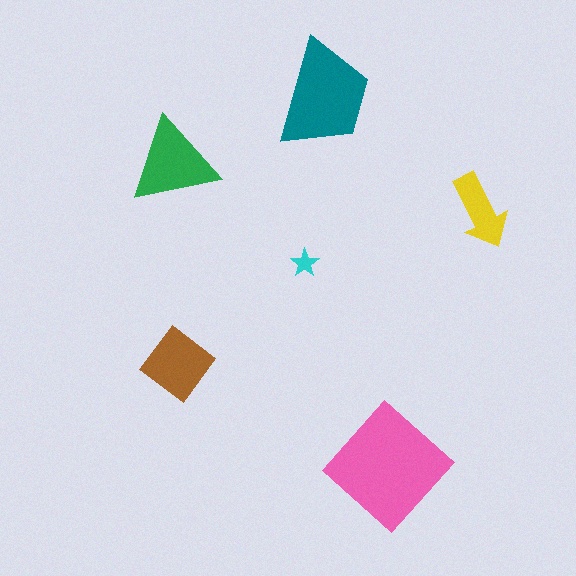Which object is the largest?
The pink diamond.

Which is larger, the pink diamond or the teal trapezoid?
The pink diamond.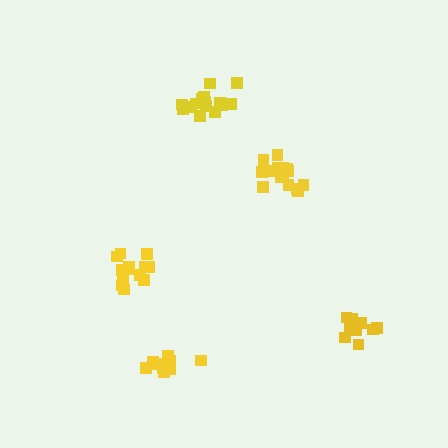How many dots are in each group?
Group 1: 15 dots, Group 2: 9 dots, Group 3: 14 dots, Group 4: 9 dots, Group 5: 15 dots (62 total).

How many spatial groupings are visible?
There are 5 spatial groupings.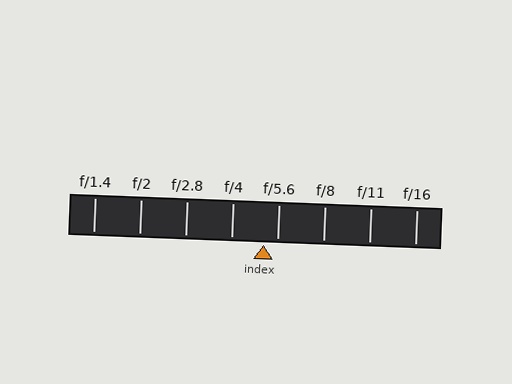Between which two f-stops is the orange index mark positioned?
The index mark is between f/4 and f/5.6.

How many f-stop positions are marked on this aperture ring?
There are 8 f-stop positions marked.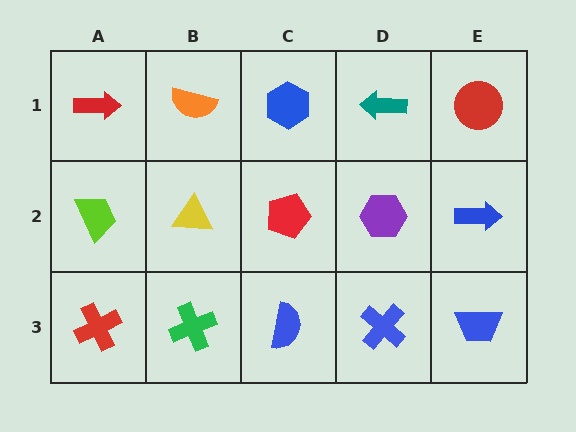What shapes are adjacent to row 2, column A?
A red arrow (row 1, column A), a red cross (row 3, column A), a yellow triangle (row 2, column B).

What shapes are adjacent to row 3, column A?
A lime trapezoid (row 2, column A), a green cross (row 3, column B).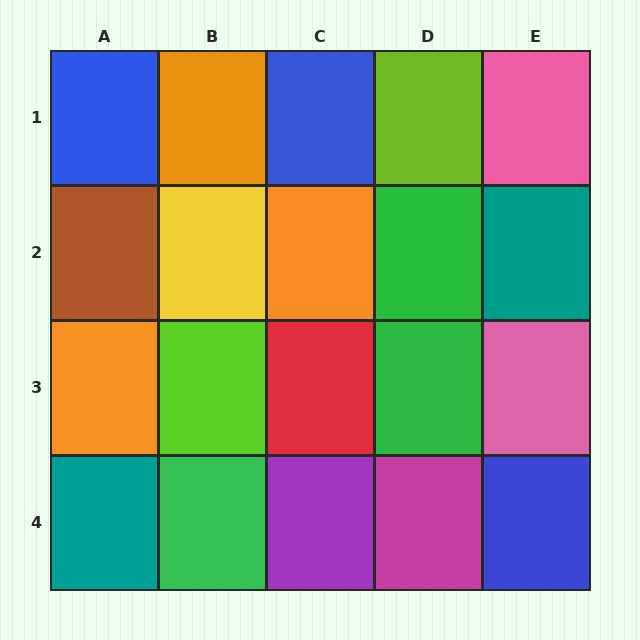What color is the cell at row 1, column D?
Lime.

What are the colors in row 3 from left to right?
Orange, lime, red, green, pink.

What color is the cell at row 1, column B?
Orange.